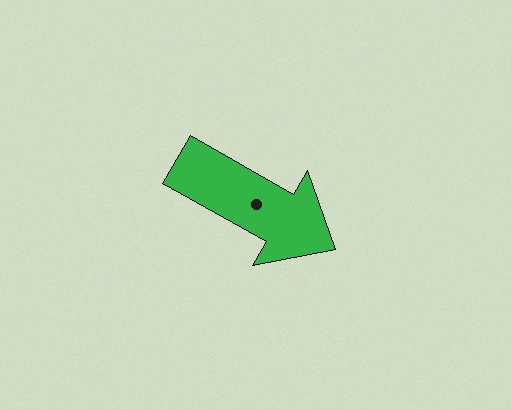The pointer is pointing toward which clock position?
Roughly 4 o'clock.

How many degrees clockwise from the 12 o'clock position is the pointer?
Approximately 120 degrees.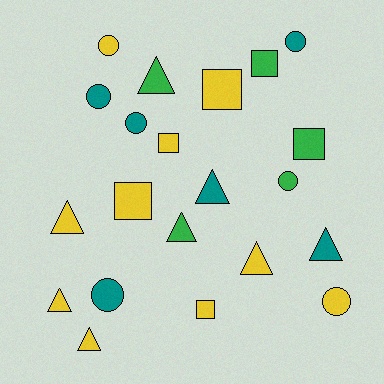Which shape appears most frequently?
Triangle, with 8 objects.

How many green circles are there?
There is 1 green circle.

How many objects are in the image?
There are 21 objects.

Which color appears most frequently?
Yellow, with 10 objects.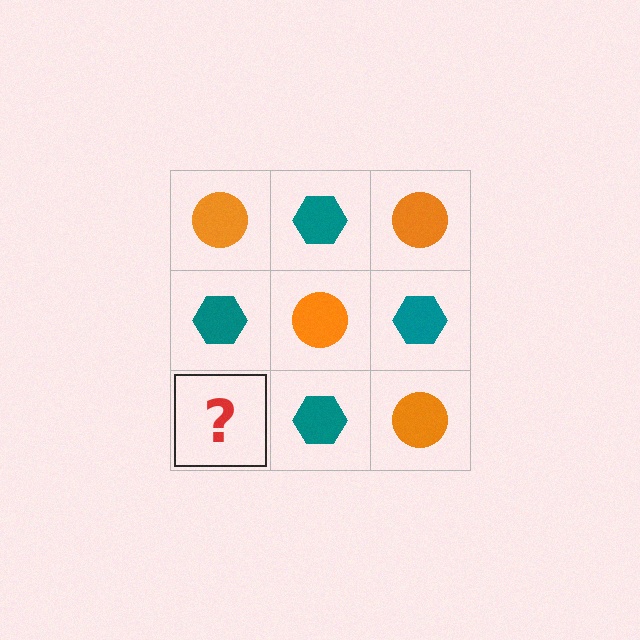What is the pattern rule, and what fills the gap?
The rule is that it alternates orange circle and teal hexagon in a checkerboard pattern. The gap should be filled with an orange circle.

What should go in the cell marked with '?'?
The missing cell should contain an orange circle.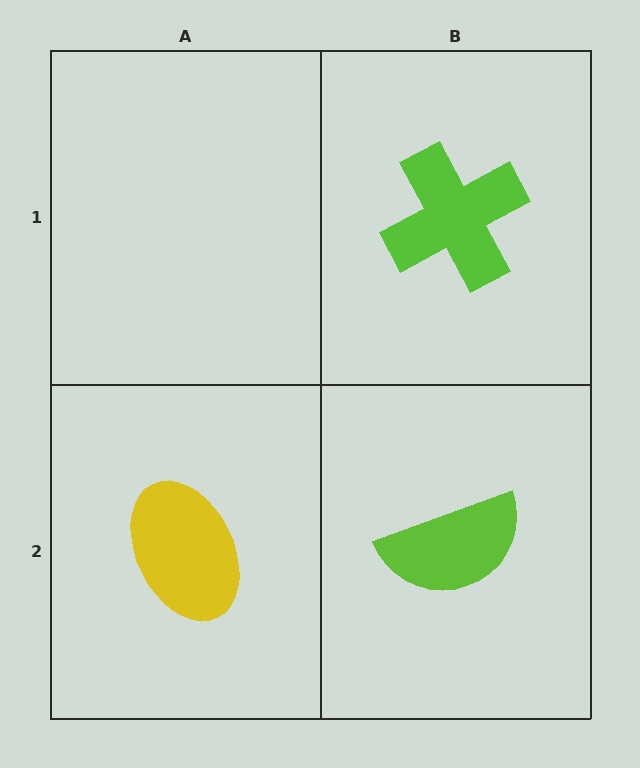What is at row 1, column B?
A lime cross.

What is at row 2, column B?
A lime semicircle.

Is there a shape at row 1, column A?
No, that cell is empty.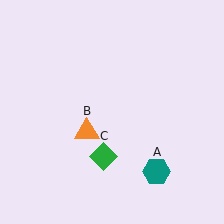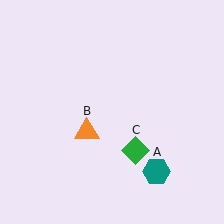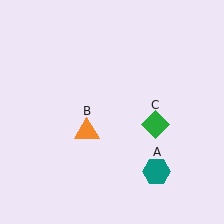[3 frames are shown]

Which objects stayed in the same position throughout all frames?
Teal hexagon (object A) and orange triangle (object B) remained stationary.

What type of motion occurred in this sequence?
The green diamond (object C) rotated counterclockwise around the center of the scene.